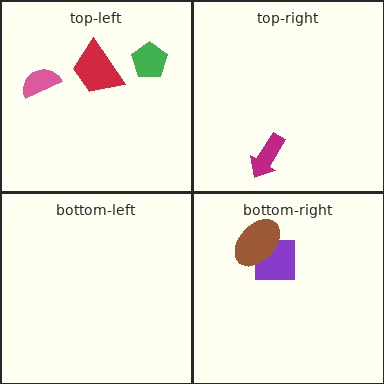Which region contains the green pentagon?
The top-left region.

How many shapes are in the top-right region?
1.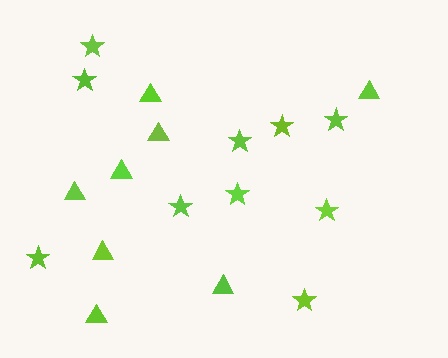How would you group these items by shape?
There are 2 groups: one group of triangles (8) and one group of stars (10).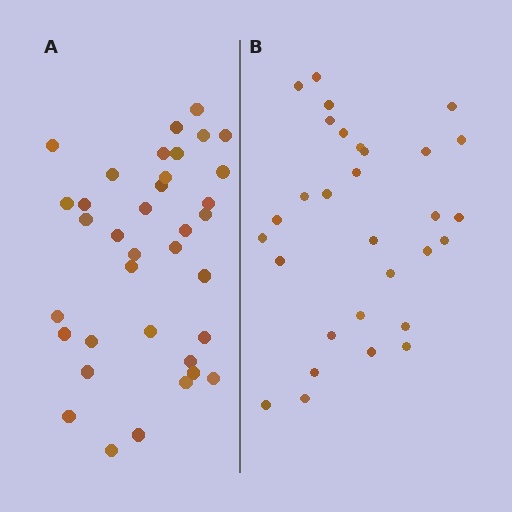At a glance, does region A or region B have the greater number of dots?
Region A (the left region) has more dots.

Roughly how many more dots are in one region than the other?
Region A has about 6 more dots than region B.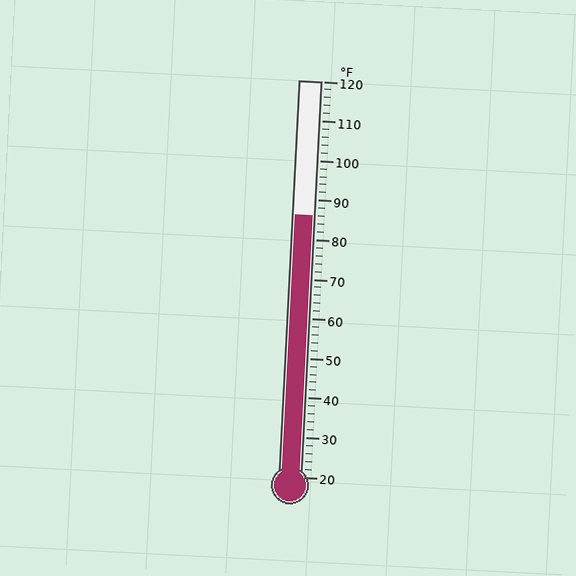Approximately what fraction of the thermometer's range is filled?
The thermometer is filled to approximately 65% of its range.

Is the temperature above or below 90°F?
The temperature is below 90°F.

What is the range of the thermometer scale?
The thermometer scale ranges from 20°F to 120°F.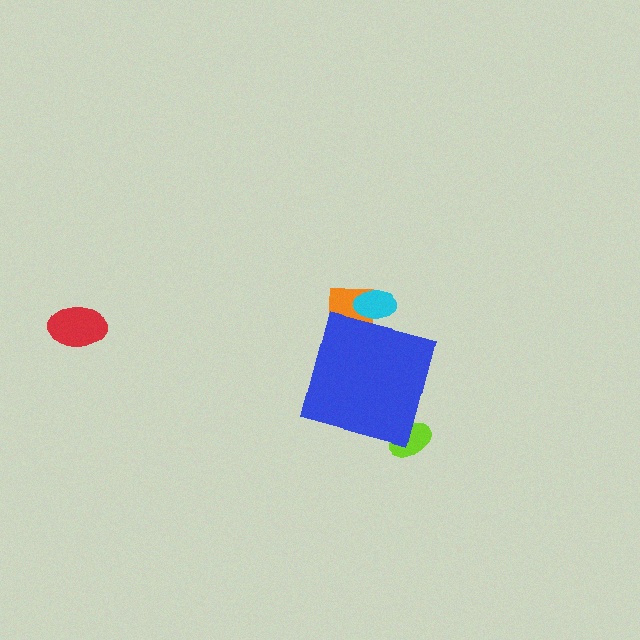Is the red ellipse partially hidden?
No, the red ellipse is fully visible.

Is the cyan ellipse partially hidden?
Yes, the cyan ellipse is partially hidden behind the blue square.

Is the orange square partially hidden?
Yes, the orange square is partially hidden behind the blue square.